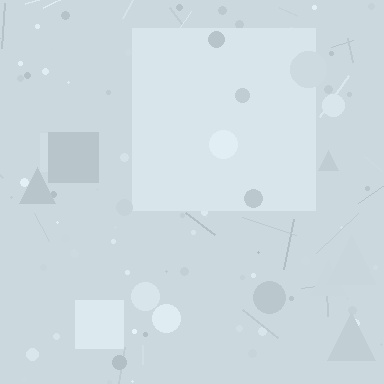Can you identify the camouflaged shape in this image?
The camouflaged shape is a square.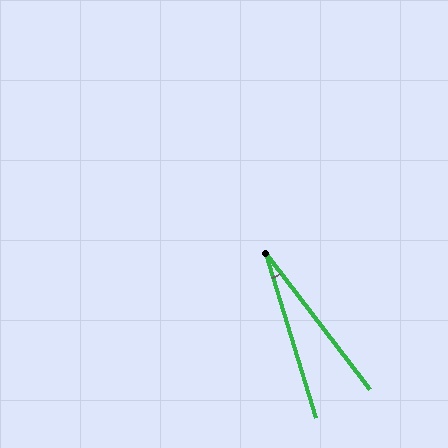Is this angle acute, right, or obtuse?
It is acute.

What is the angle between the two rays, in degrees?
Approximately 21 degrees.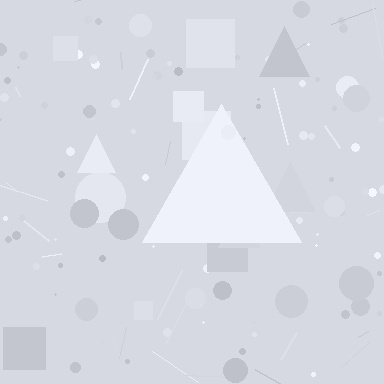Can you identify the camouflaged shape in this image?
The camouflaged shape is a triangle.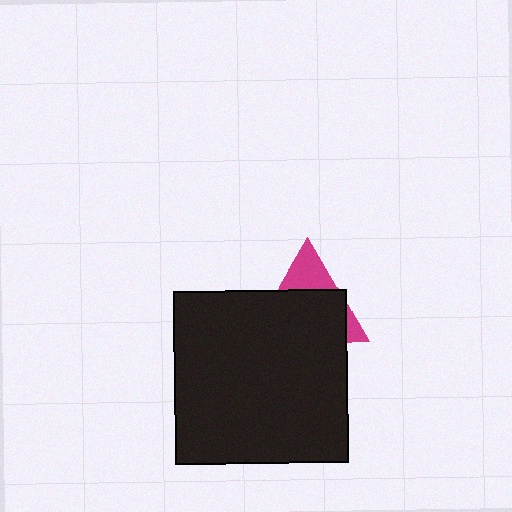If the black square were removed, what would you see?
You would see the complete magenta triangle.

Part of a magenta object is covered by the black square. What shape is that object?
It is a triangle.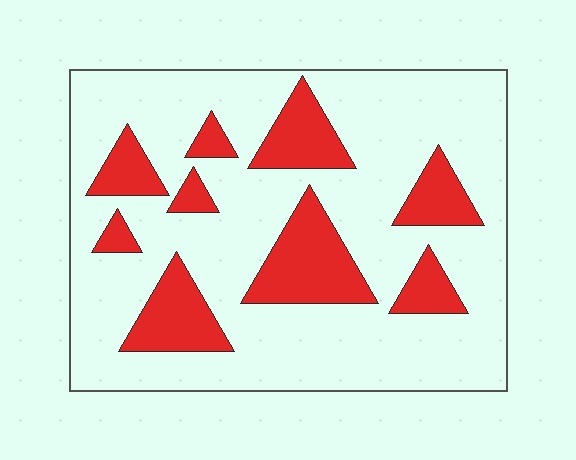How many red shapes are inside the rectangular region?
9.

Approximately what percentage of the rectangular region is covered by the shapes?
Approximately 25%.